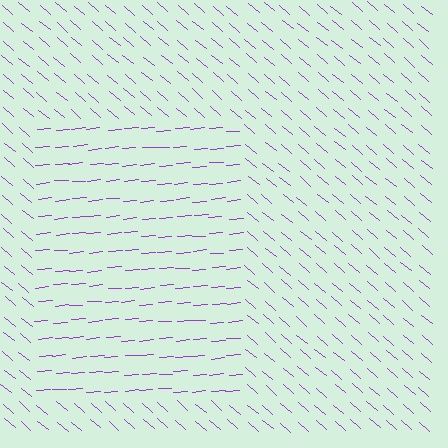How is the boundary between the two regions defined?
The boundary is defined purely by a change in line orientation (approximately 45 degrees difference). All lines are the same color and thickness.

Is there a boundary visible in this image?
Yes, there is a texture boundary formed by a change in line orientation.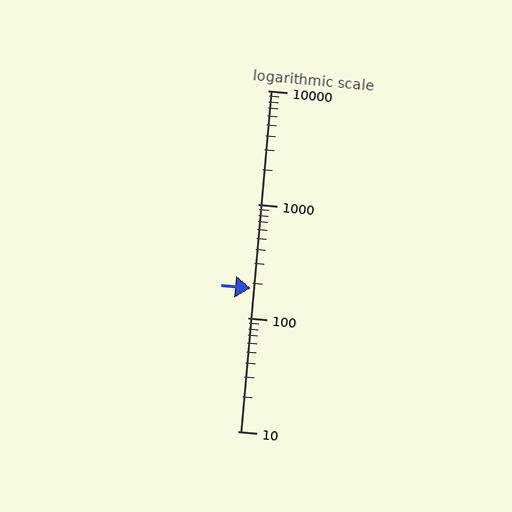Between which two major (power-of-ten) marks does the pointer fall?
The pointer is between 100 and 1000.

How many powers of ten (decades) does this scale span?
The scale spans 3 decades, from 10 to 10000.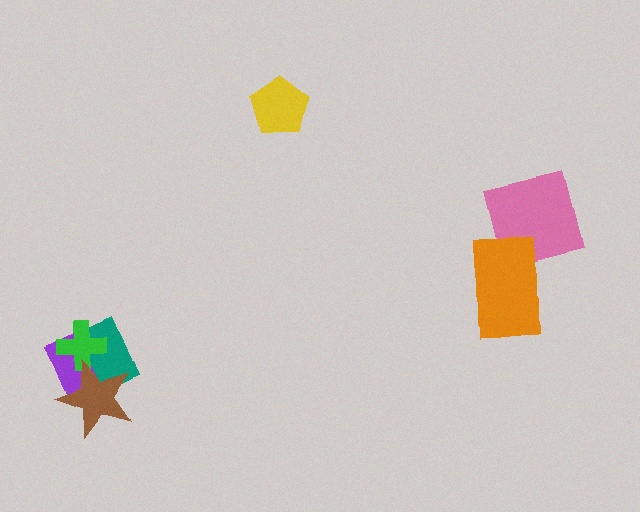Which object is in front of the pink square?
The orange rectangle is in front of the pink square.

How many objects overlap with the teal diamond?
3 objects overlap with the teal diamond.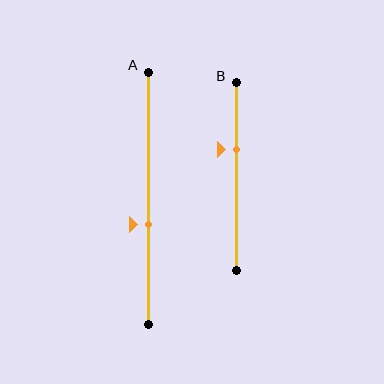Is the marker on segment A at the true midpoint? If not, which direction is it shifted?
No, the marker on segment A is shifted downward by about 10% of the segment length.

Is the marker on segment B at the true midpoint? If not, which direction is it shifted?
No, the marker on segment B is shifted upward by about 14% of the segment length.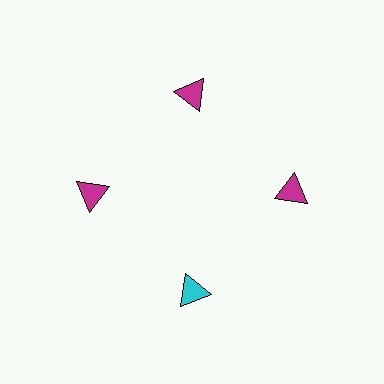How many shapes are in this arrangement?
There are 4 shapes arranged in a ring pattern.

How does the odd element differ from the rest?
It has a different color: cyan instead of magenta.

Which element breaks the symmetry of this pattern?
The cyan triangle at roughly the 6 o'clock position breaks the symmetry. All other shapes are magenta triangles.